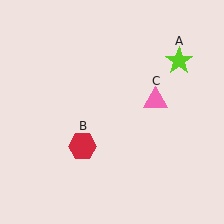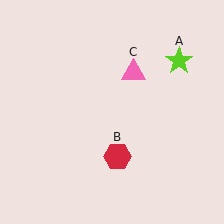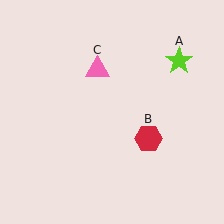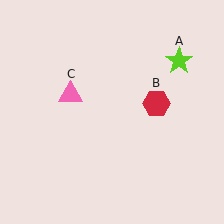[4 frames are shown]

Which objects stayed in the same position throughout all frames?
Lime star (object A) remained stationary.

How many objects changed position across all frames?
2 objects changed position: red hexagon (object B), pink triangle (object C).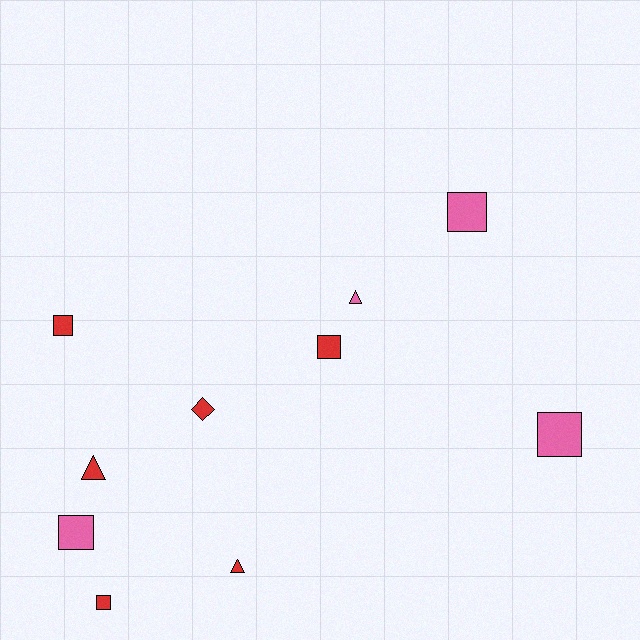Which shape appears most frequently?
Square, with 6 objects.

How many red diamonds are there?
There is 1 red diamond.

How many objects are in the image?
There are 10 objects.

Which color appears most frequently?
Red, with 6 objects.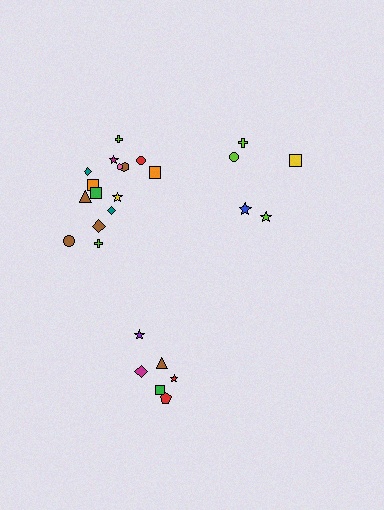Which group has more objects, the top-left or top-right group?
The top-left group.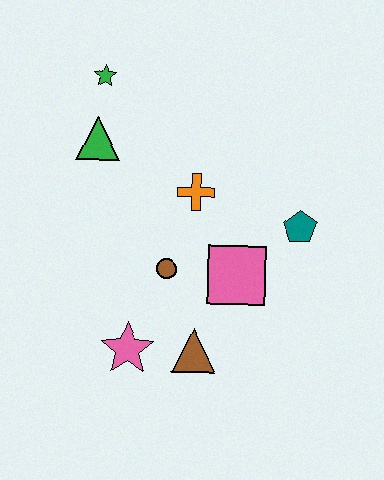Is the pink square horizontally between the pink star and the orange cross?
No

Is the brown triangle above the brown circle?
No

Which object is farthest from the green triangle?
The brown triangle is farthest from the green triangle.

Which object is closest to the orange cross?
The brown circle is closest to the orange cross.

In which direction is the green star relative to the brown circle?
The green star is above the brown circle.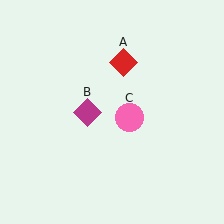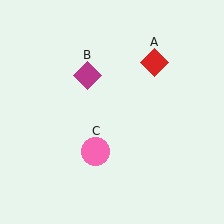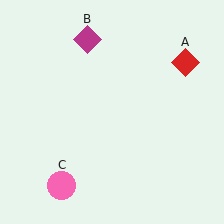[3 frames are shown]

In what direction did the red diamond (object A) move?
The red diamond (object A) moved right.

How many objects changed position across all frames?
3 objects changed position: red diamond (object A), magenta diamond (object B), pink circle (object C).